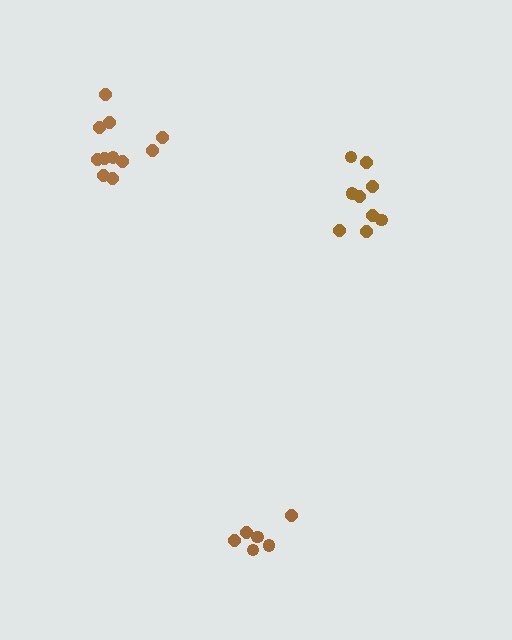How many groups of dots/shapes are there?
There are 3 groups.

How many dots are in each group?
Group 1: 11 dots, Group 2: 9 dots, Group 3: 6 dots (26 total).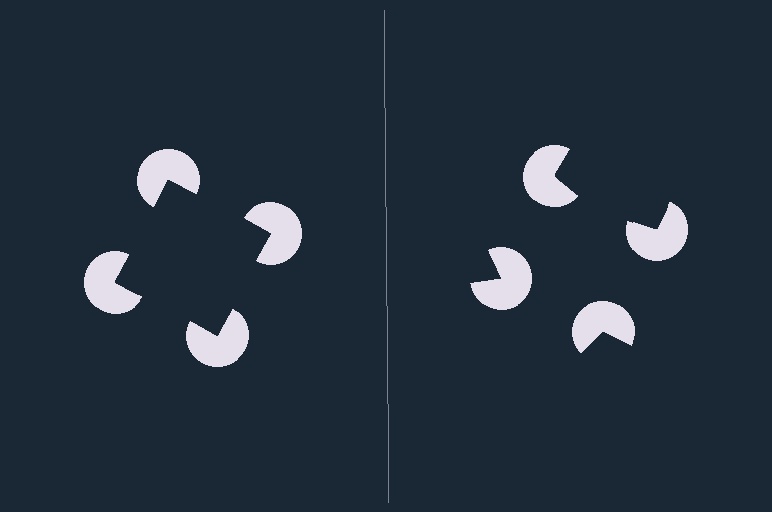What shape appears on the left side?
An illusory square.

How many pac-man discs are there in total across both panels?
8 — 4 on each side.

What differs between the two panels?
The pac-man discs are positioned identically on both sides; only the wedge orientations differ. On the left they align to a square; on the right they are misaligned.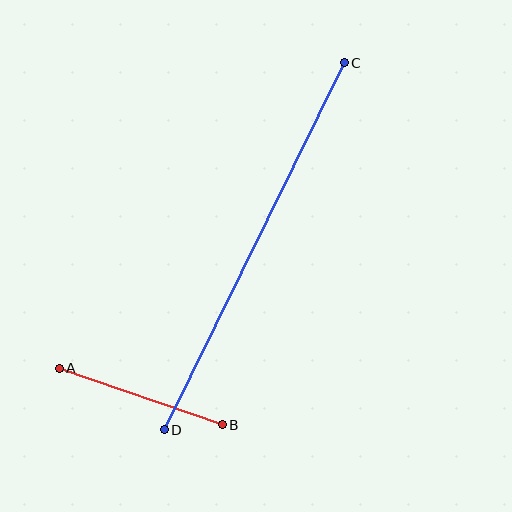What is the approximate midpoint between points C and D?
The midpoint is at approximately (254, 246) pixels.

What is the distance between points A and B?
The distance is approximately 173 pixels.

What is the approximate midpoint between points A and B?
The midpoint is at approximately (141, 396) pixels.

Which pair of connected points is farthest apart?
Points C and D are farthest apart.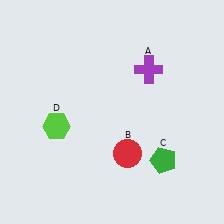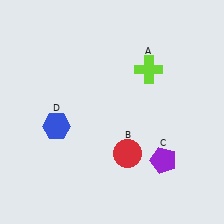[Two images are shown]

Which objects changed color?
A changed from purple to lime. C changed from green to purple. D changed from lime to blue.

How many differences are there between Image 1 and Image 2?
There are 3 differences between the two images.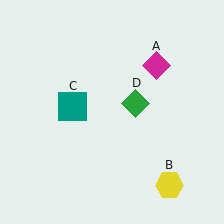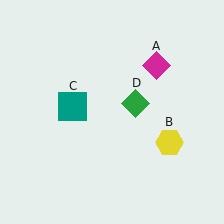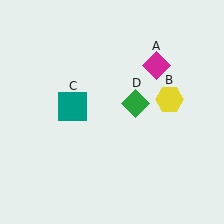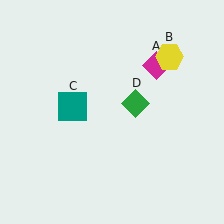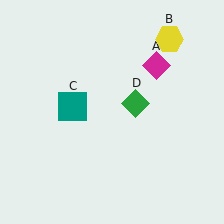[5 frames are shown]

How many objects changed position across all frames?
1 object changed position: yellow hexagon (object B).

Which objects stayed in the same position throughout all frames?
Magenta diamond (object A) and teal square (object C) and green diamond (object D) remained stationary.